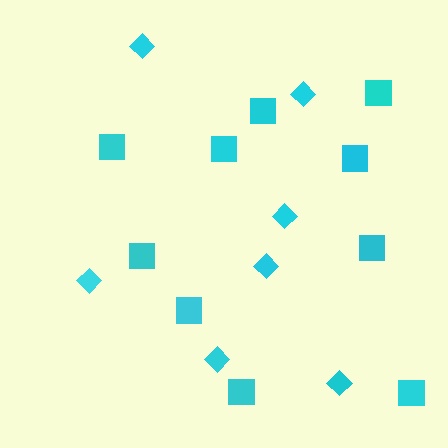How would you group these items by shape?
There are 2 groups: one group of squares (10) and one group of diamonds (7).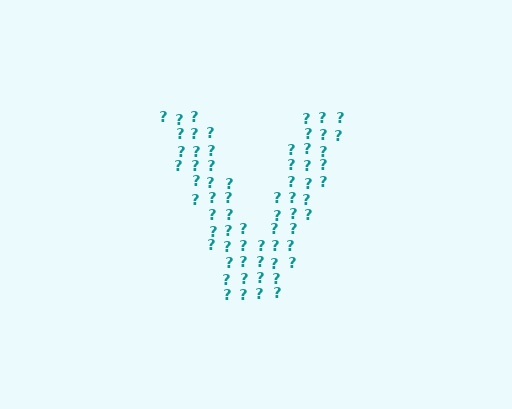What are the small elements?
The small elements are question marks.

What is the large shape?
The large shape is the letter V.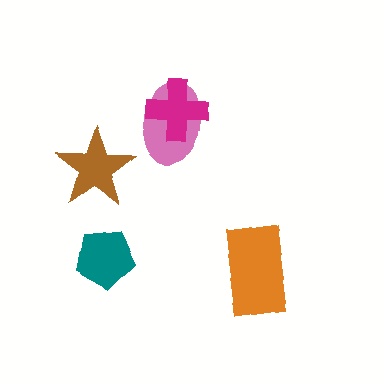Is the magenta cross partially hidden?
No, no other shape covers it.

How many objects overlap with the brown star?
0 objects overlap with the brown star.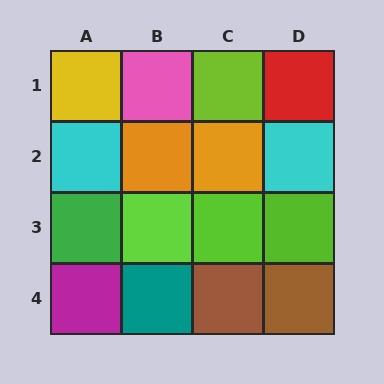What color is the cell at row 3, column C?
Lime.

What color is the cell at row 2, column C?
Orange.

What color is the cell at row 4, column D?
Brown.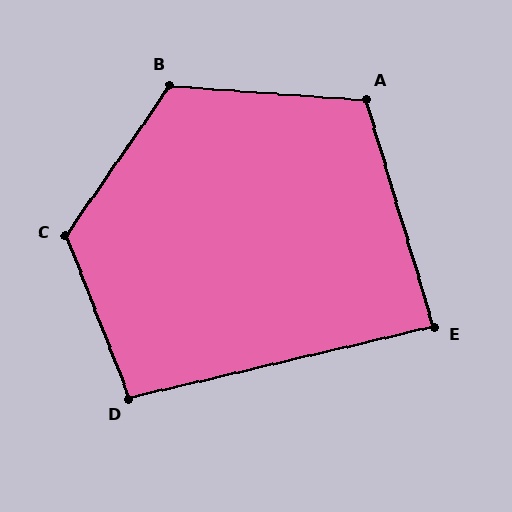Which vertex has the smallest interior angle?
E, at approximately 87 degrees.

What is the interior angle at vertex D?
Approximately 98 degrees (obtuse).